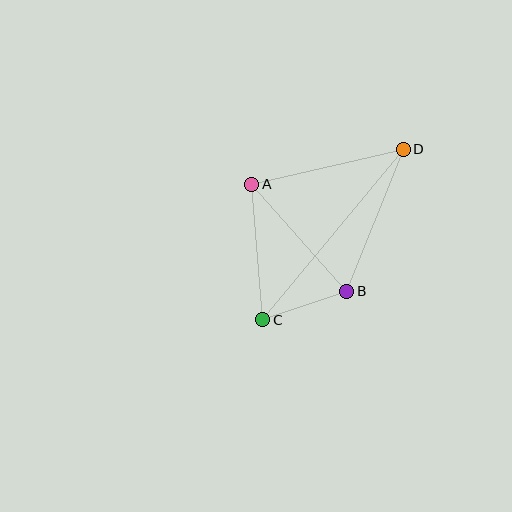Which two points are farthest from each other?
Points C and D are farthest from each other.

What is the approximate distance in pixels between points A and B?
The distance between A and B is approximately 143 pixels.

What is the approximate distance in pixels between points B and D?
The distance between B and D is approximately 153 pixels.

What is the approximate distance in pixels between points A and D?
The distance between A and D is approximately 156 pixels.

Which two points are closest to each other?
Points B and C are closest to each other.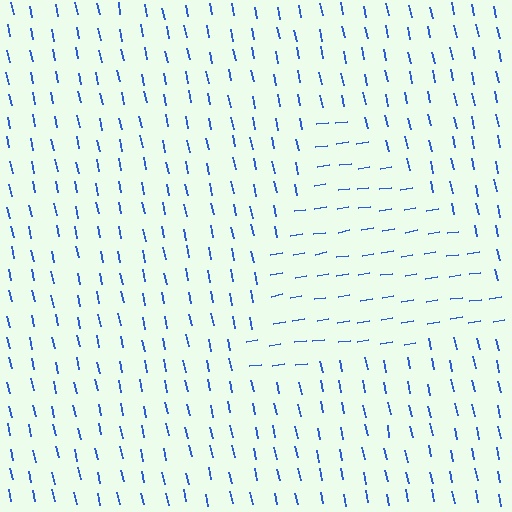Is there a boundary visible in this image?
Yes, there is a texture boundary formed by a change in line orientation.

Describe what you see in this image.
The image is filled with small blue line segments. A triangle region in the image has lines oriented differently from the surrounding lines, creating a visible texture boundary.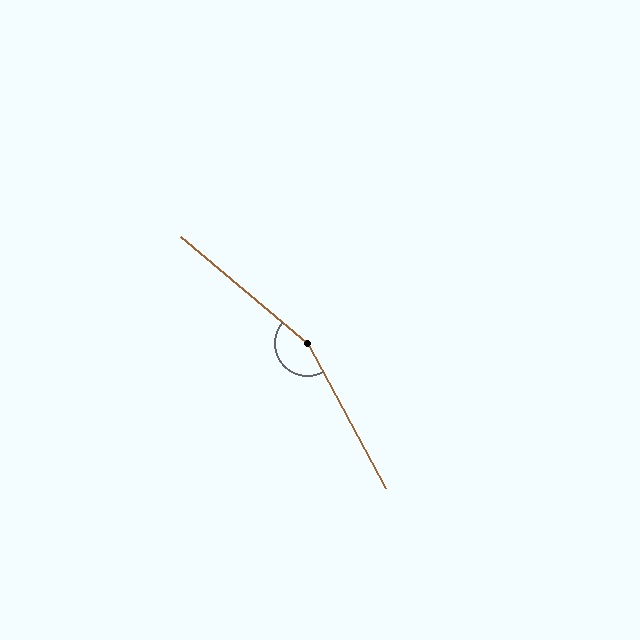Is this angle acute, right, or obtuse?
It is obtuse.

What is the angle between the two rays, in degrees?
Approximately 158 degrees.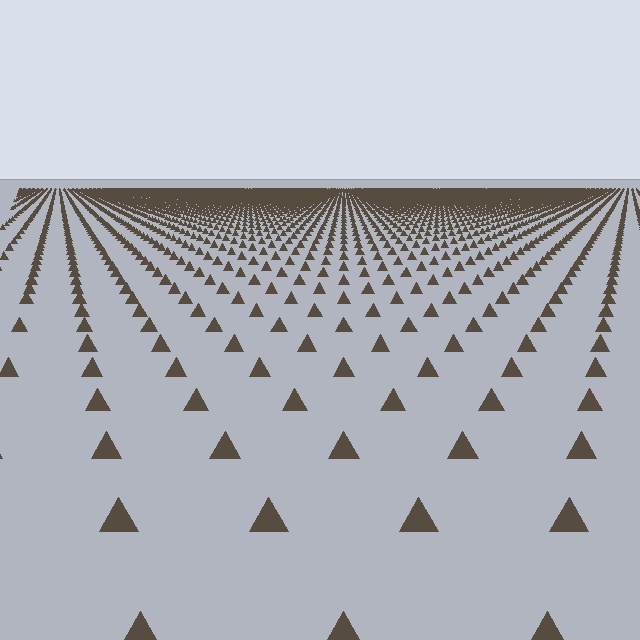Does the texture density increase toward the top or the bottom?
Density increases toward the top.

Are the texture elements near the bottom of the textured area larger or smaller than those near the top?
Larger. Near the bottom, elements are closer to the viewer and appear at a bigger on-screen size.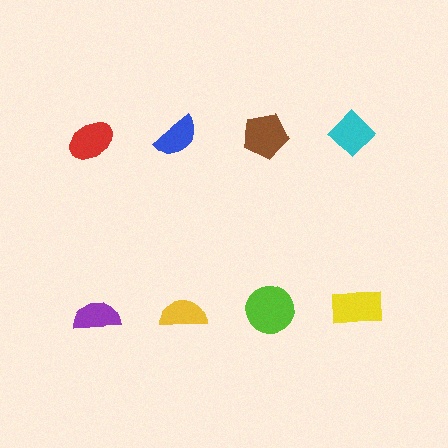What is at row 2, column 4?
A yellow rectangle.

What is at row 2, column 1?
A purple semicircle.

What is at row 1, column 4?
A cyan diamond.